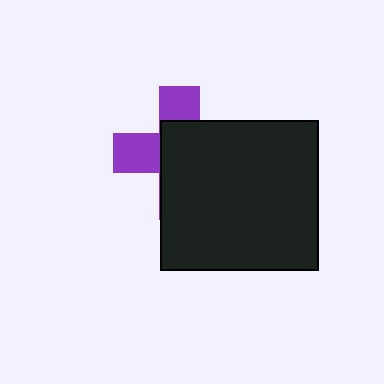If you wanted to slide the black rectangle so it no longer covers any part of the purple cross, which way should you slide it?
Slide it toward the lower-right — that is the most direct way to separate the two shapes.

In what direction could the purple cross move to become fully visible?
The purple cross could move toward the upper-left. That would shift it out from behind the black rectangle entirely.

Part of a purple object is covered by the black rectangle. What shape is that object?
It is a cross.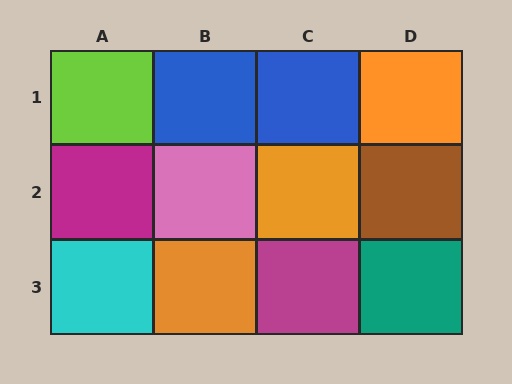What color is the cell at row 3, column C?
Magenta.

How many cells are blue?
2 cells are blue.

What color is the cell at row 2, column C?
Orange.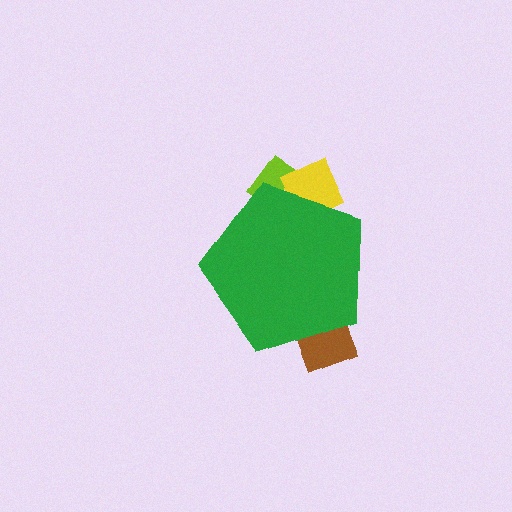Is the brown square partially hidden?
Yes, the brown square is partially hidden behind the green pentagon.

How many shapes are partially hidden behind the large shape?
3 shapes are partially hidden.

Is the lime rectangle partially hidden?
Yes, the lime rectangle is partially hidden behind the green pentagon.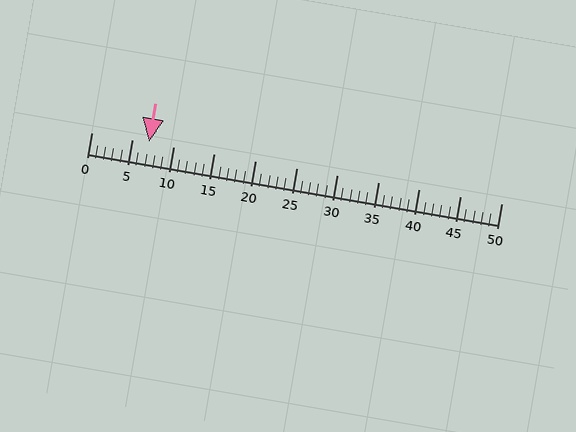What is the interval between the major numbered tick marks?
The major tick marks are spaced 5 units apart.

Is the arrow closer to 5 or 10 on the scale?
The arrow is closer to 5.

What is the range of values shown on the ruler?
The ruler shows values from 0 to 50.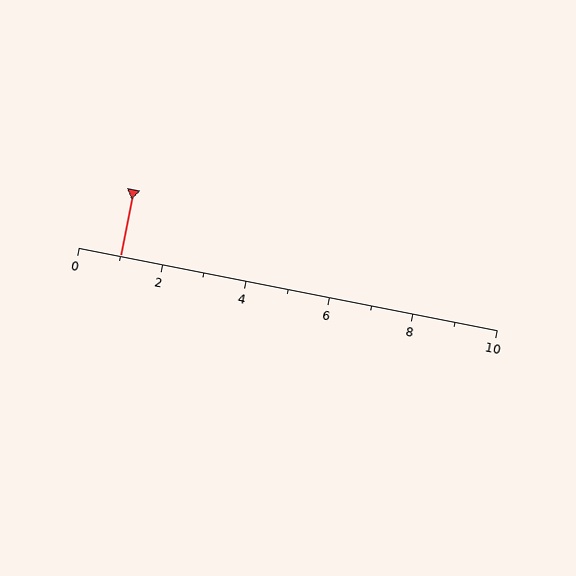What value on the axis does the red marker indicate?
The marker indicates approximately 1.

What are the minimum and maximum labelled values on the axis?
The axis runs from 0 to 10.